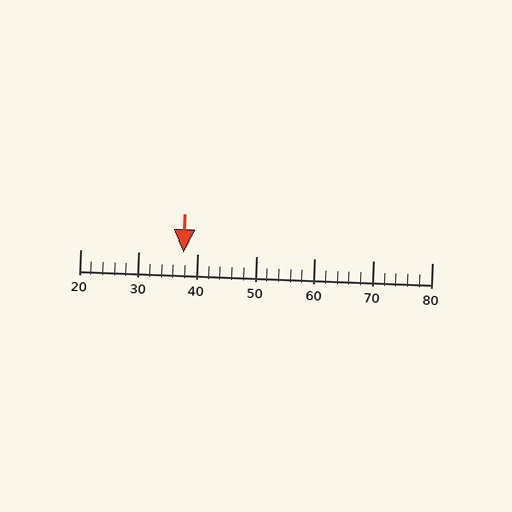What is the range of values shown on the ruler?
The ruler shows values from 20 to 80.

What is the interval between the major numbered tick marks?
The major tick marks are spaced 10 units apart.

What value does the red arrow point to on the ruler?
The red arrow points to approximately 38.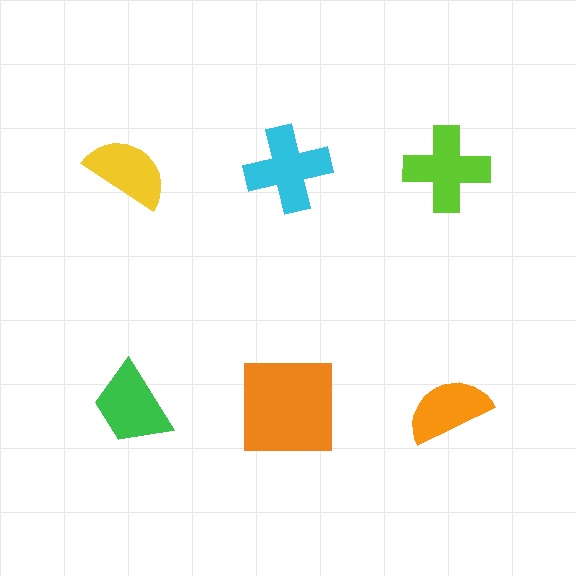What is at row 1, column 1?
A yellow semicircle.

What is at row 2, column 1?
A green trapezoid.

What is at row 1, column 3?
A lime cross.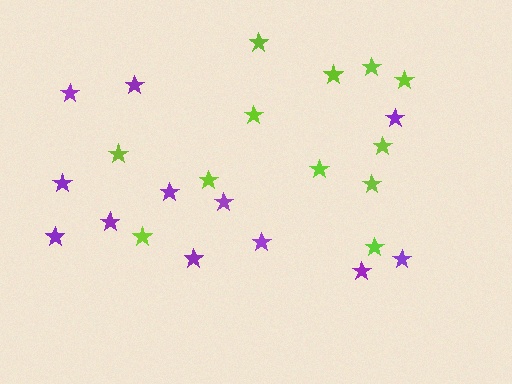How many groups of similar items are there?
There are 2 groups: one group of lime stars (12) and one group of purple stars (12).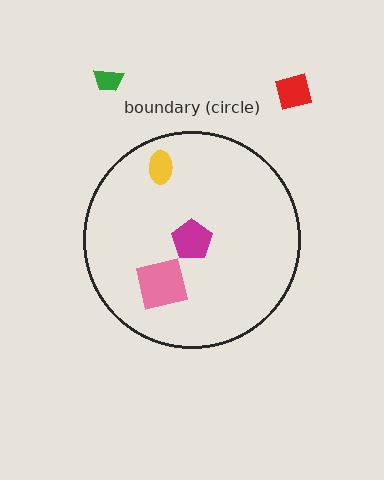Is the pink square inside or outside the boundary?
Inside.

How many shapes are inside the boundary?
4 inside, 2 outside.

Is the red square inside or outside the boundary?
Outside.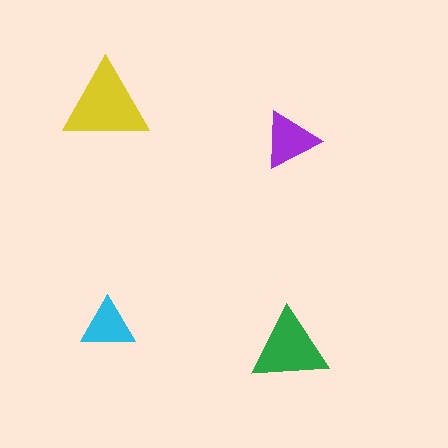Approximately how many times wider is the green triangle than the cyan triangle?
About 1.5 times wider.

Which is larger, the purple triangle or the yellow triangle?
The yellow one.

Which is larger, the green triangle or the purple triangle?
The green one.